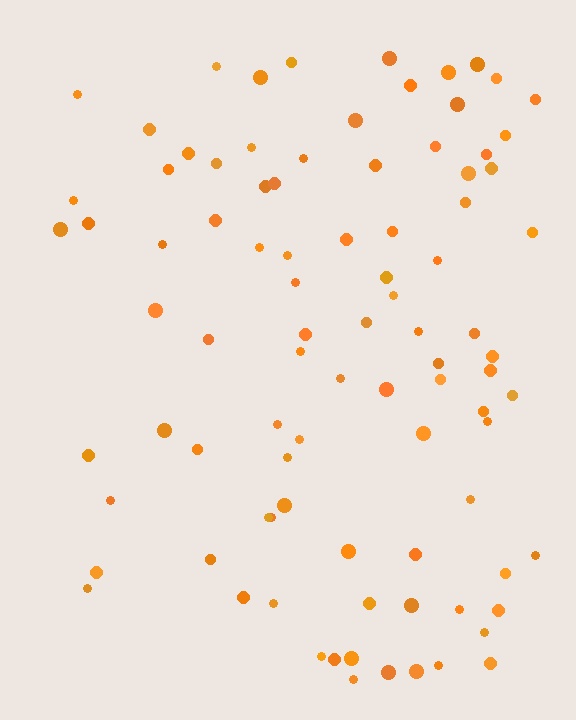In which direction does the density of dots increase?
From left to right, with the right side densest.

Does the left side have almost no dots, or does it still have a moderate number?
Still a moderate number, just noticeably fewer than the right.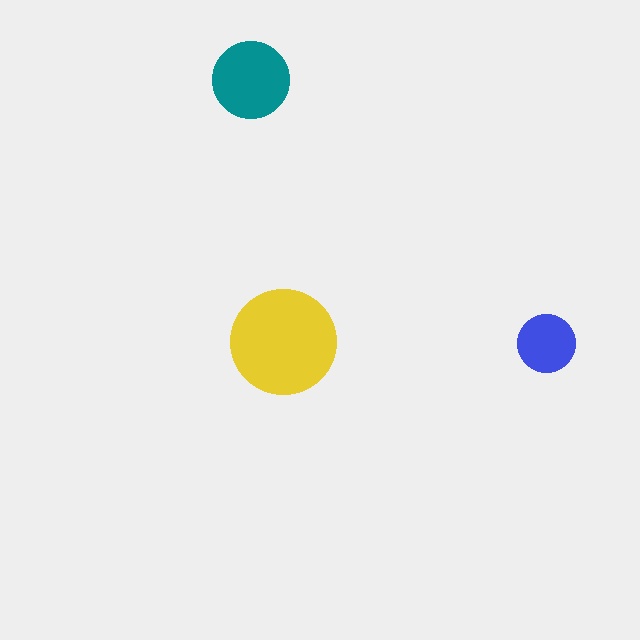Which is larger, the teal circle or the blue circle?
The teal one.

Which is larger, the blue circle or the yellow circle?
The yellow one.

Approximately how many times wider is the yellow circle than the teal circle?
About 1.5 times wider.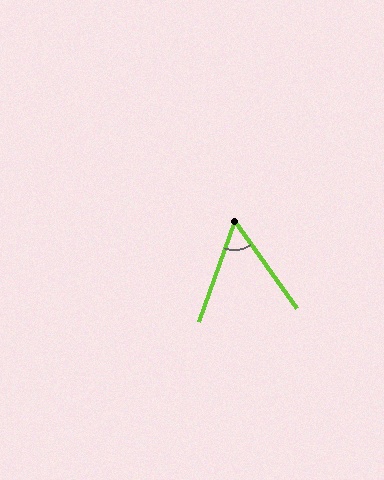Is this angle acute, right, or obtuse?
It is acute.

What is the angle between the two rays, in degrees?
Approximately 55 degrees.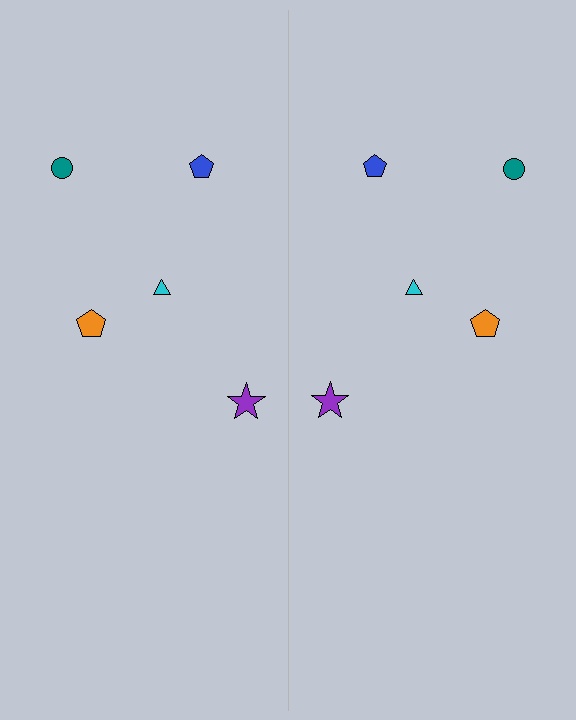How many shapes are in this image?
There are 10 shapes in this image.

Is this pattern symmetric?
Yes, this pattern has bilateral (reflection) symmetry.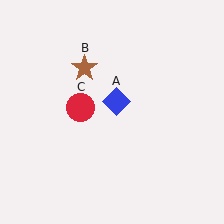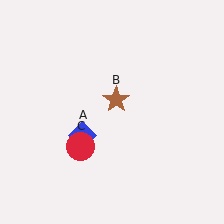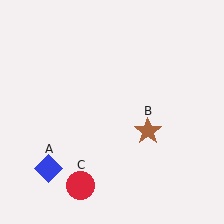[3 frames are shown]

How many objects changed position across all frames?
3 objects changed position: blue diamond (object A), brown star (object B), red circle (object C).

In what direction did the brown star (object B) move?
The brown star (object B) moved down and to the right.